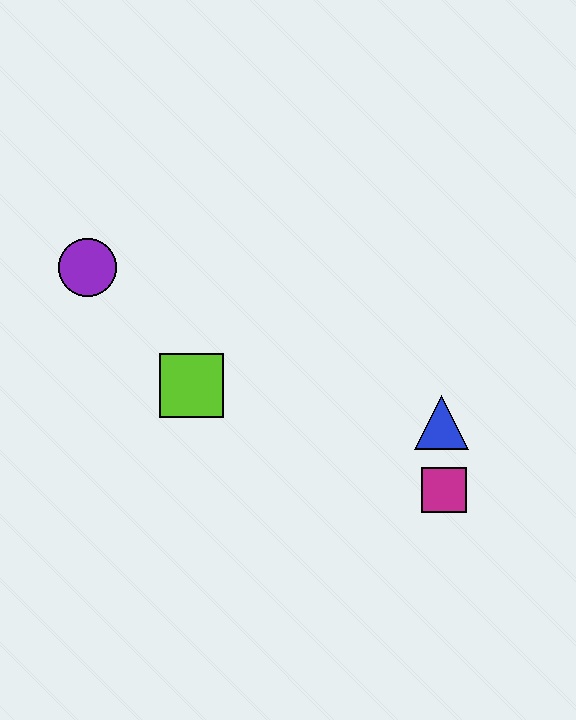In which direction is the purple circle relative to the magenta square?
The purple circle is to the left of the magenta square.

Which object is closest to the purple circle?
The lime square is closest to the purple circle.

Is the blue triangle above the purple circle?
No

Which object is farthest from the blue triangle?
The purple circle is farthest from the blue triangle.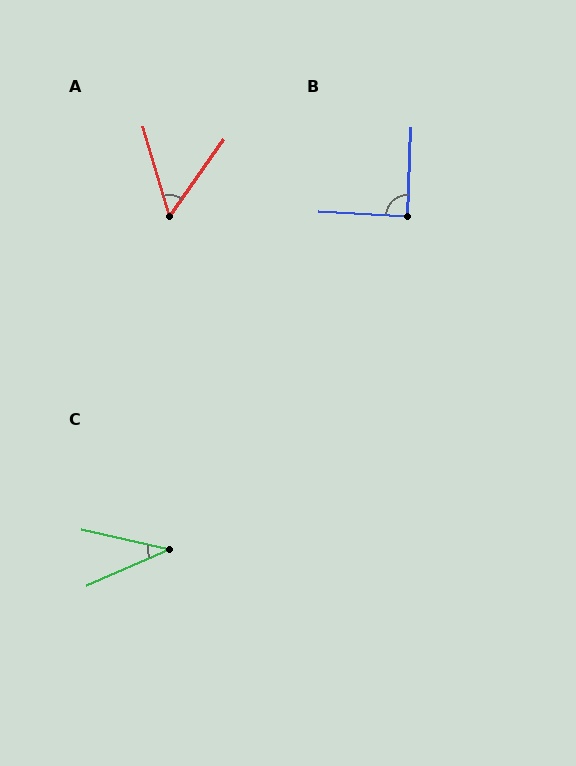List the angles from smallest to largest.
C (37°), A (52°), B (89°).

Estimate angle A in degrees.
Approximately 52 degrees.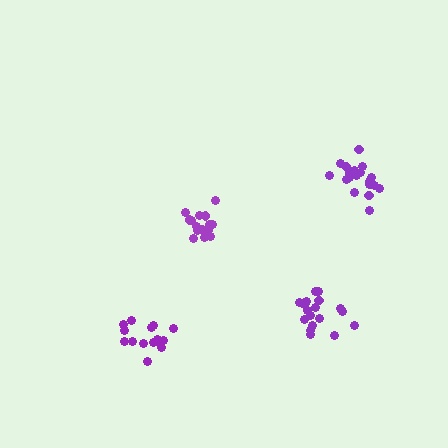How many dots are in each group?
Group 1: 18 dots, Group 2: 19 dots, Group 3: 15 dots, Group 4: 16 dots (68 total).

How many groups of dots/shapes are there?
There are 4 groups.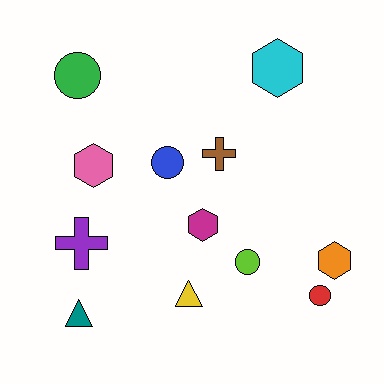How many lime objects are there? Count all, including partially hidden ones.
There is 1 lime object.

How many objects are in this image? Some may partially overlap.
There are 12 objects.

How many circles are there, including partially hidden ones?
There are 4 circles.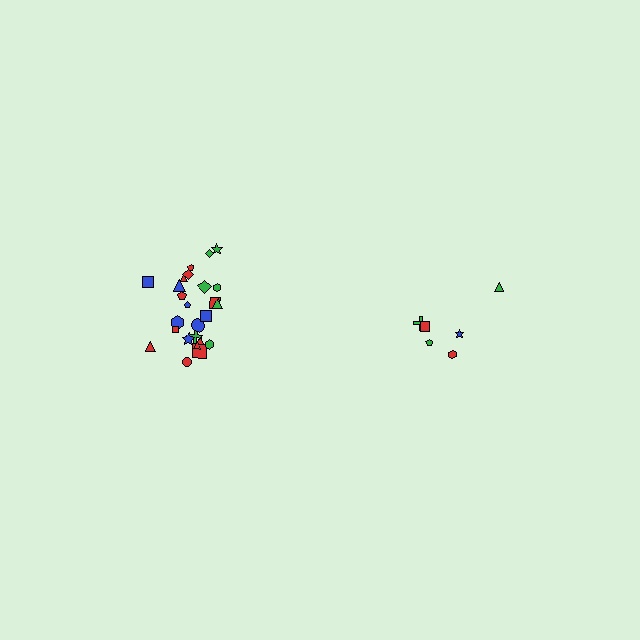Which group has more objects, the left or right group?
The left group.